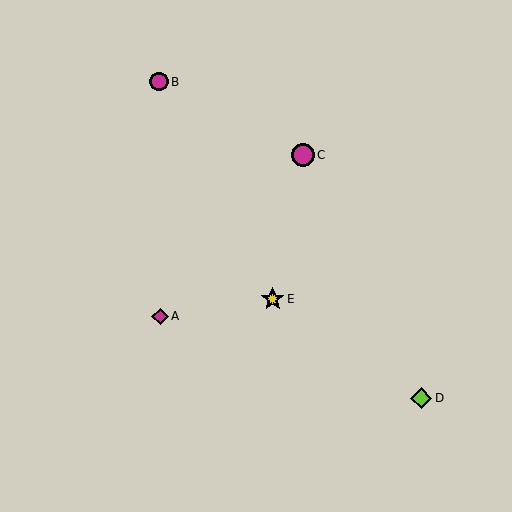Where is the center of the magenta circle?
The center of the magenta circle is at (303, 155).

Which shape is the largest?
The magenta circle (labeled C) is the largest.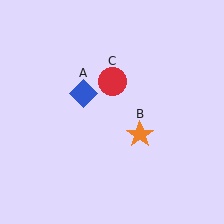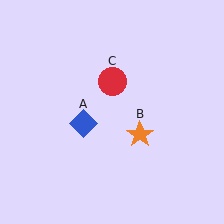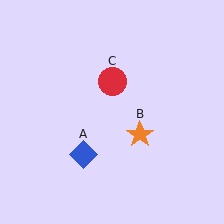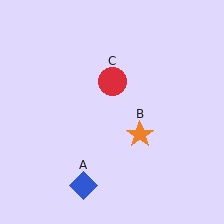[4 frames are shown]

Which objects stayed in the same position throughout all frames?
Orange star (object B) and red circle (object C) remained stationary.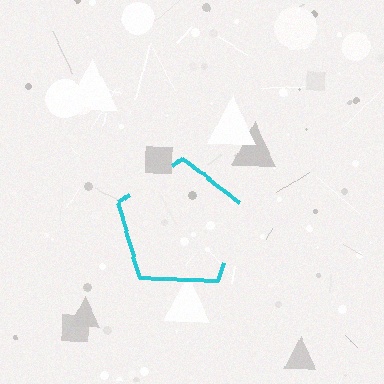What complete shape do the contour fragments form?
The contour fragments form a pentagon.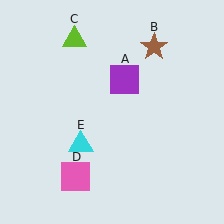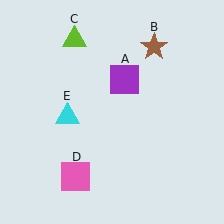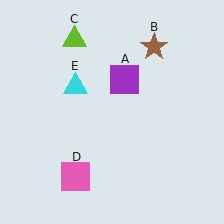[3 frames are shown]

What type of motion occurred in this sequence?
The cyan triangle (object E) rotated clockwise around the center of the scene.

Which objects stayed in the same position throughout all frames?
Purple square (object A) and brown star (object B) and lime triangle (object C) and pink square (object D) remained stationary.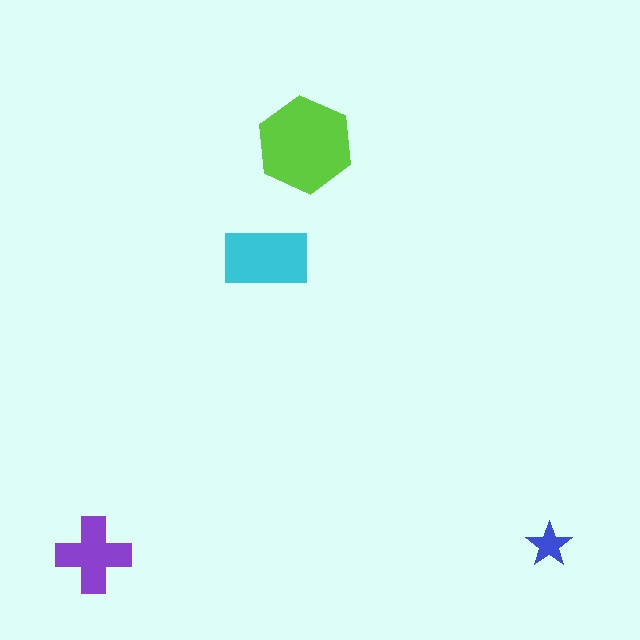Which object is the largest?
The lime hexagon.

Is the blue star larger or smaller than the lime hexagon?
Smaller.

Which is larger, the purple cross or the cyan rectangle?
The cyan rectangle.